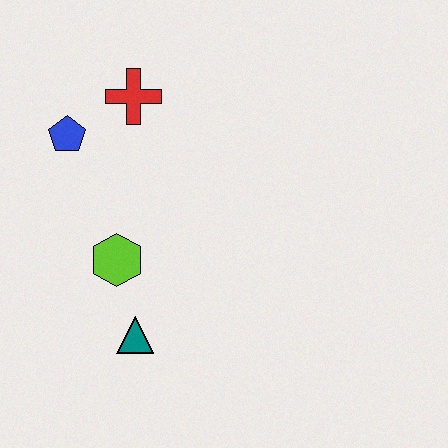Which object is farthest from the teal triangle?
The red cross is farthest from the teal triangle.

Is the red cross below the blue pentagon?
No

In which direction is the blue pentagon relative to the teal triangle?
The blue pentagon is above the teal triangle.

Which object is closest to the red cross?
The blue pentagon is closest to the red cross.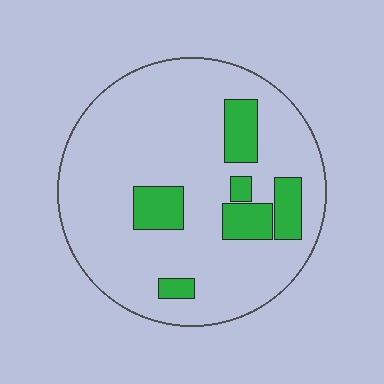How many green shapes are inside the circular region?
6.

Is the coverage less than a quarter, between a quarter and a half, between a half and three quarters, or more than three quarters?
Less than a quarter.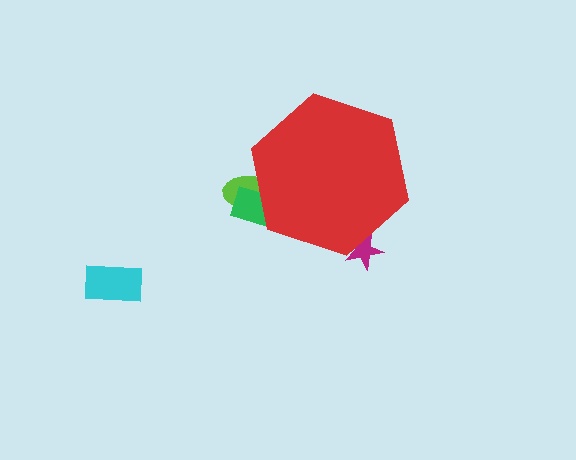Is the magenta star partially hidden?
Yes, the magenta star is partially hidden behind the red hexagon.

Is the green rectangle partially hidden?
Yes, the green rectangle is partially hidden behind the red hexagon.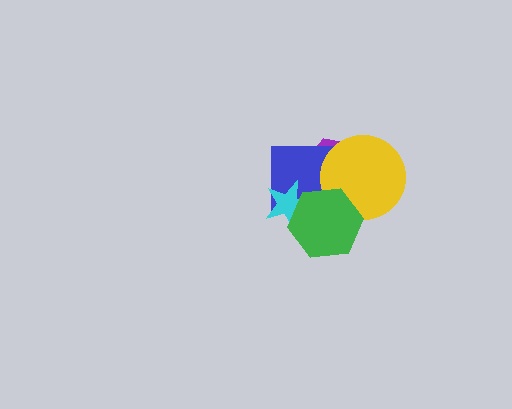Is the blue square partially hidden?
Yes, it is partially covered by another shape.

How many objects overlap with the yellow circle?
3 objects overlap with the yellow circle.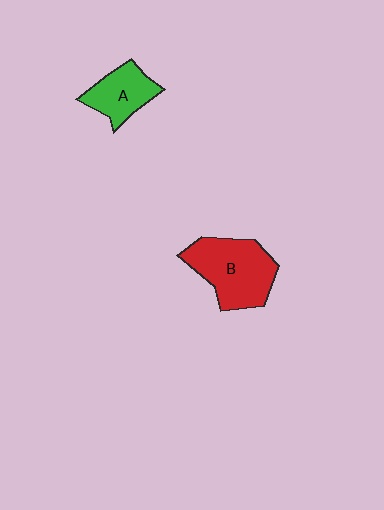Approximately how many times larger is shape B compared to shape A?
Approximately 1.7 times.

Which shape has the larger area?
Shape B (red).